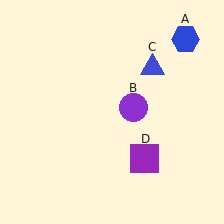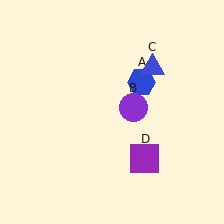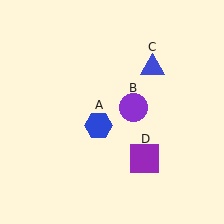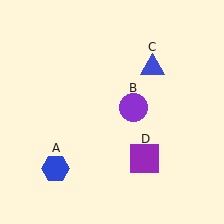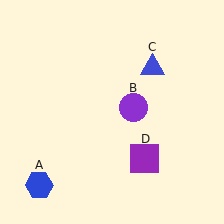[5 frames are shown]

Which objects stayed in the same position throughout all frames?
Purple circle (object B) and blue triangle (object C) and purple square (object D) remained stationary.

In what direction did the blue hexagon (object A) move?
The blue hexagon (object A) moved down and to the left.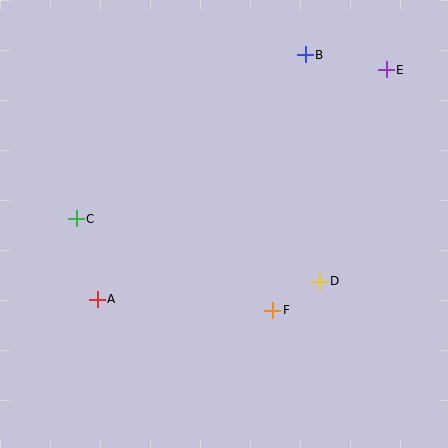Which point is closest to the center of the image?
Point F at (273, 310) is closest to the center.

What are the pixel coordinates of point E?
Point E is at (386, 70).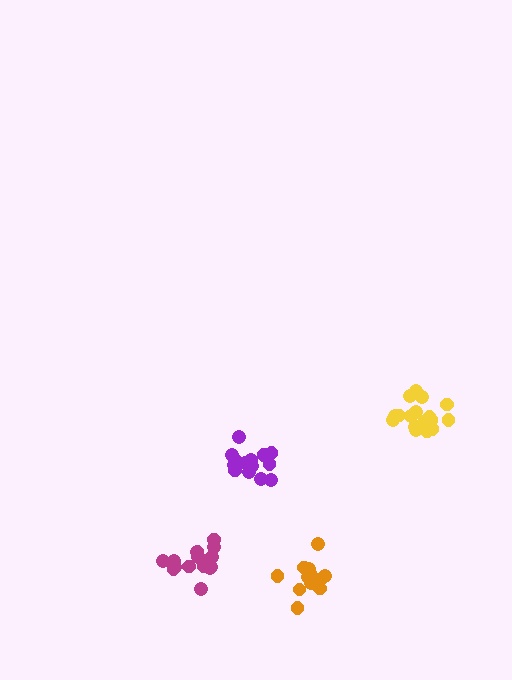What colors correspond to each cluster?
The clusters are colored: purple, orange, magenta, yellow.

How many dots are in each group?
Group 1: 16 dots, Group 2: 13 dots, Group 3: 16 dots, Group 4: 17 dots (62 total).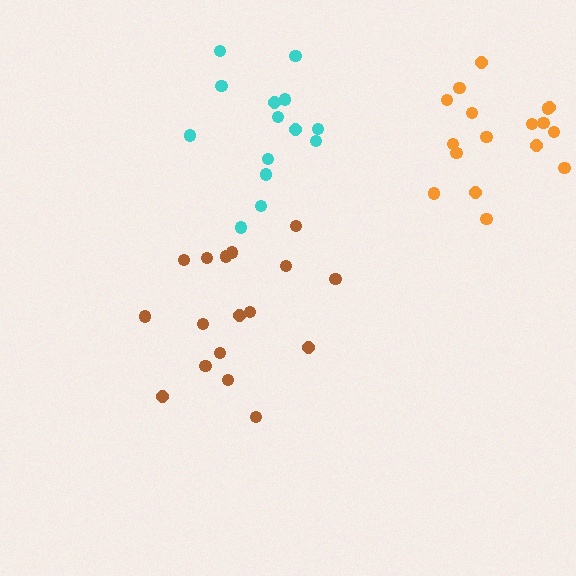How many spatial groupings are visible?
There are 3 spatial groupings.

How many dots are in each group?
Group 1: 17 dots, Group 2: 14 dots, Group 3: 17 dots (48 total).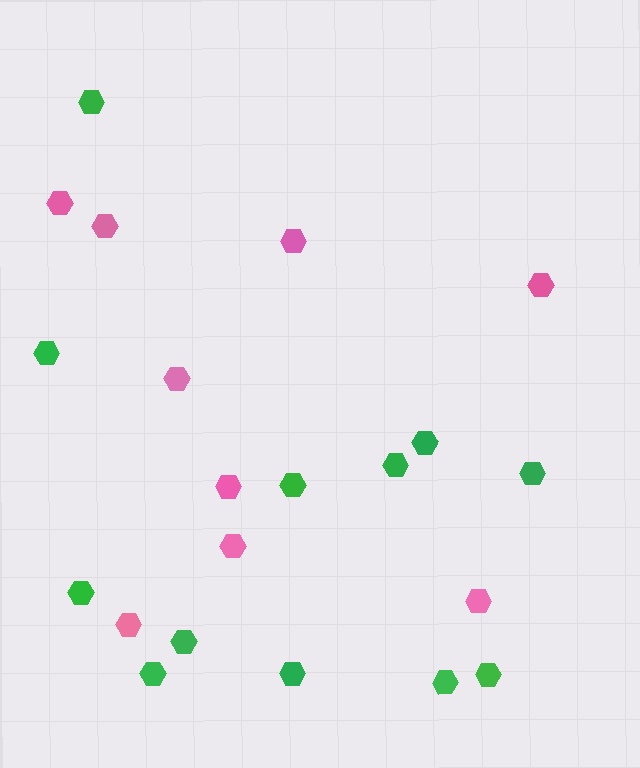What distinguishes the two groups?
There are 2 groups: one group of pink hexagons (9) and one group of green hexagons (12).